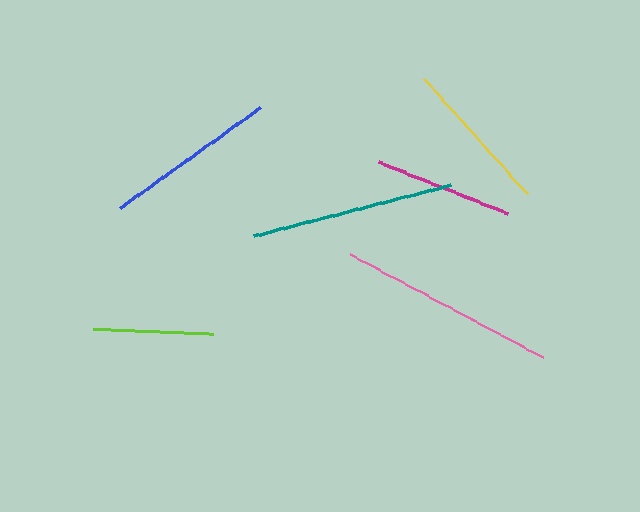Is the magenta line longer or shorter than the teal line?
The teal line is longer than the magenta line.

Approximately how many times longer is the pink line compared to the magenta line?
The pink line is approximately 1.6 times the length of the magenta line.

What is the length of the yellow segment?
The yellow segment is approximately 155 pixels long.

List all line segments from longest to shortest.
From longest to shortest: pink, teal, blue, yellow, magenta, lime.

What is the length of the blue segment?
The blue segment is approximately 172 pixels long.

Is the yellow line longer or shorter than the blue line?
The blue line is longer than the yellow line.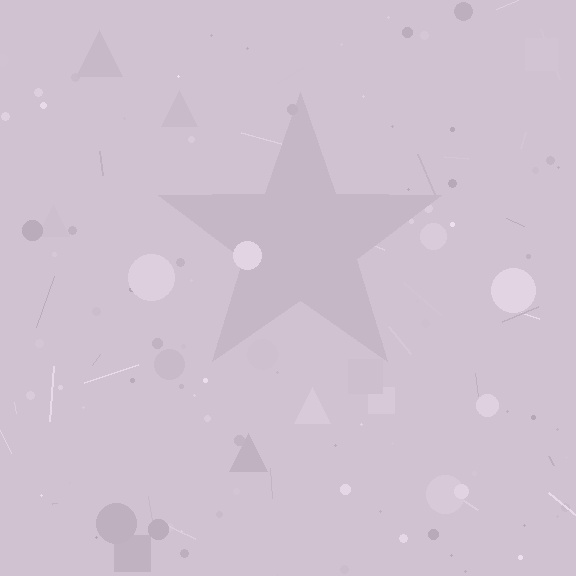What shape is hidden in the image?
A star is hidden in the image.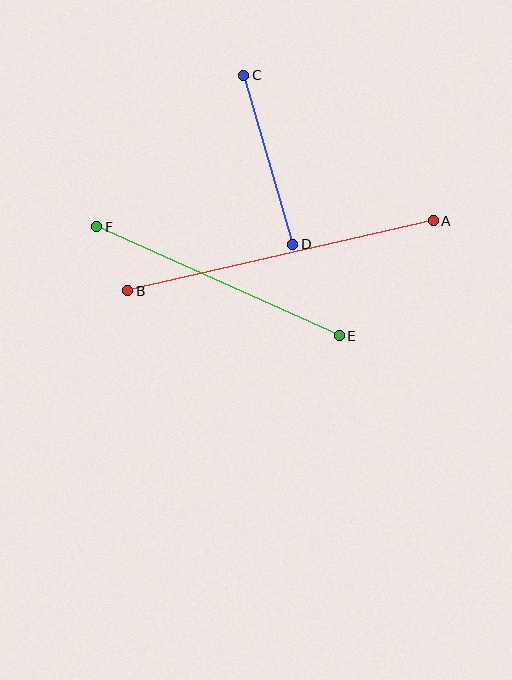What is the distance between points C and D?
The distance is approximately 176 pixels.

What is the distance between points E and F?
The distance is approximately 266 pixels.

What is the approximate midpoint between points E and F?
The midpoint is at approximately (218, 281) pixels.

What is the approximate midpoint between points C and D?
The midpoint is at approximately (268, 160) pixels.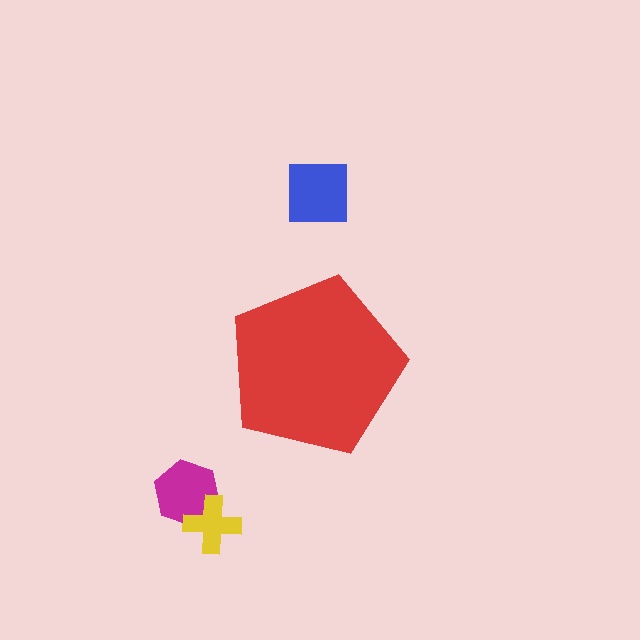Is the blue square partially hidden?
No, the blue square is fully visible.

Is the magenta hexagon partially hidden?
No, the magenta hexagon is fully visible.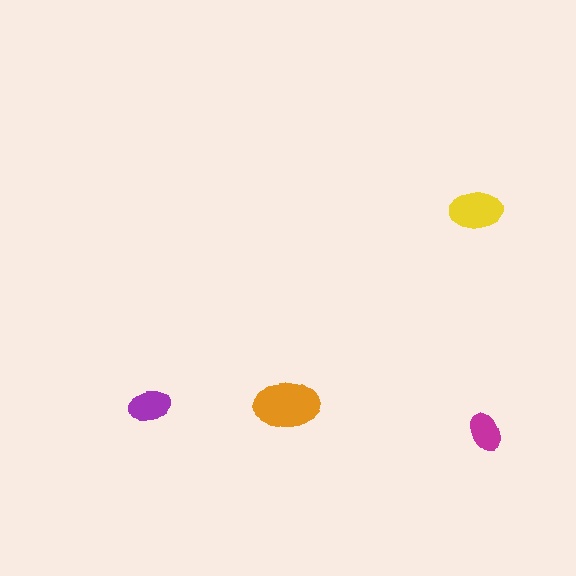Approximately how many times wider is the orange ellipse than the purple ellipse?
About 1.5 times wider.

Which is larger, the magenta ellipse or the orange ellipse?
The orange one.